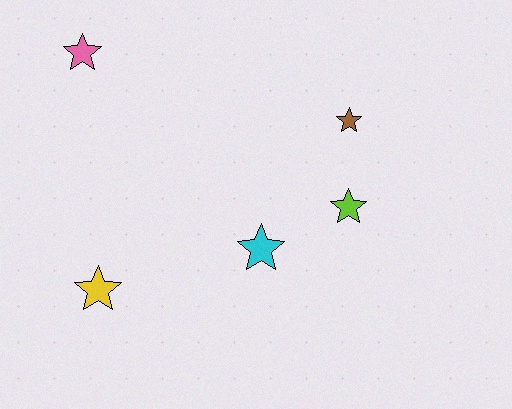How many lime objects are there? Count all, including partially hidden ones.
There is 1 lime object.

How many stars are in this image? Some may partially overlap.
There are 5 stars.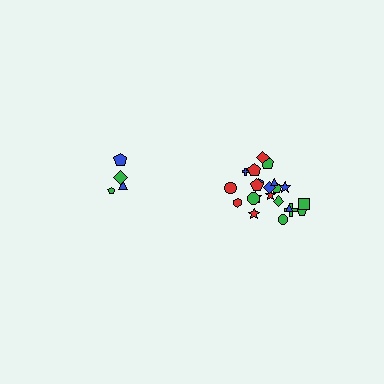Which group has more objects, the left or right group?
The right group.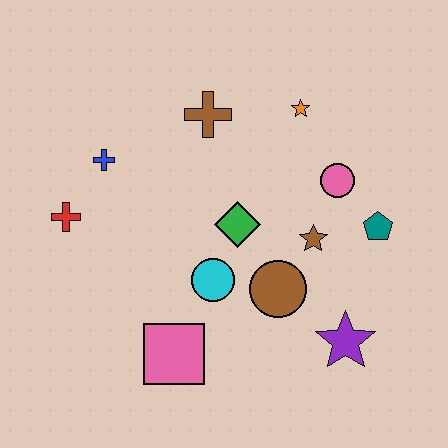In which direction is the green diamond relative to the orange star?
The green diamond is below the orange star.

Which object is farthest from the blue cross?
The purple star is farthest from the blue cross.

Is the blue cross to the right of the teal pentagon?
No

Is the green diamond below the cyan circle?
No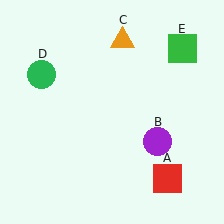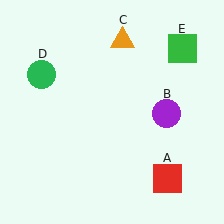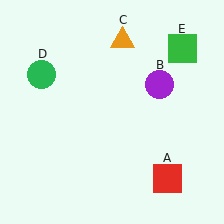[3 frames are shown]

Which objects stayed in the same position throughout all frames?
Red square (object A) and orange triangle (object C) and green circle (object D) and green square (object E) remained stationary.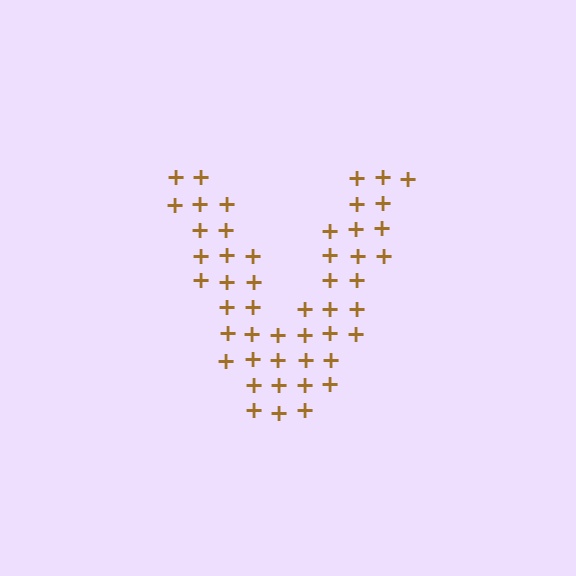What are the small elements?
The small elements are plus signs.